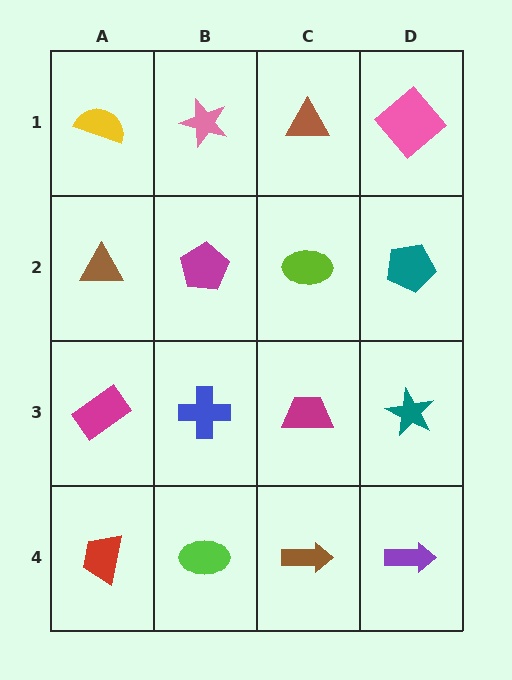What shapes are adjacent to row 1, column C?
A lime ellipse (row 2, column C), a pink star (row 1, column B), a pink diamond (row 1, column D).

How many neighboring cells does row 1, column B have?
3.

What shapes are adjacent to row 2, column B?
A pink star (row 1, column B), a blue cross (row 3, column B), a brown triangle (row 2, column A), a lime ellipse (row 2, column C).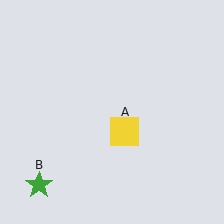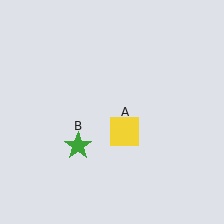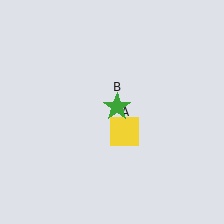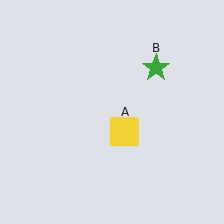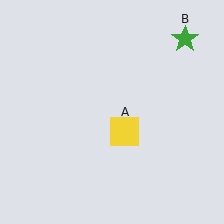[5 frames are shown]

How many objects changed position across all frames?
1 object changed position: green star (object B).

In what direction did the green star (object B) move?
The green star (object B) moved up and to the right.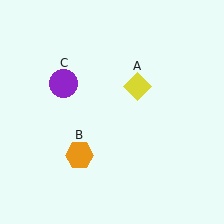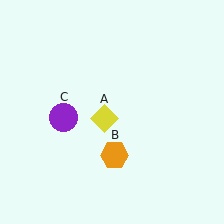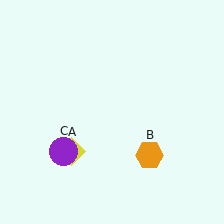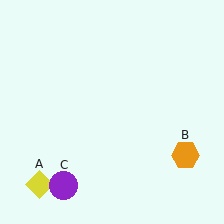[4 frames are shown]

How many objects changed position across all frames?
3 objects changed position: yellow diamond (object A), orange hexagon (object B), purple circle (object C).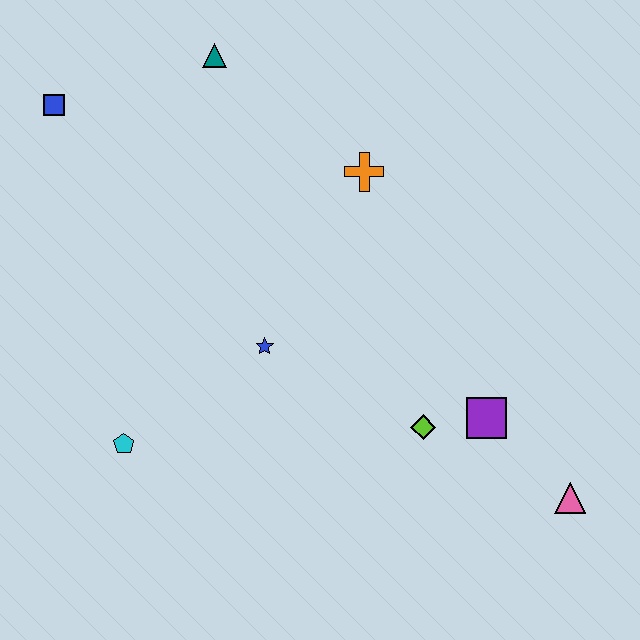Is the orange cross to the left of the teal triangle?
No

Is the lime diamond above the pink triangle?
Yes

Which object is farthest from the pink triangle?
The blue square is farthest from the pink triangle.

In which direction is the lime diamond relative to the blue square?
The lime diamond is to the right of the blue square.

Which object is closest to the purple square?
The lime diamond is closest to the purple square.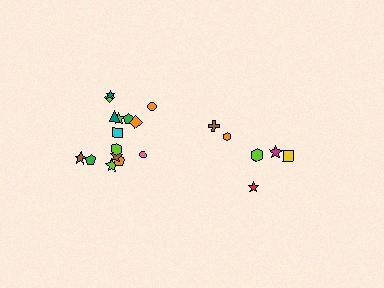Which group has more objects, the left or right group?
The left group.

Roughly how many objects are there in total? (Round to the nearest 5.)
Roughly 20 objects in total.